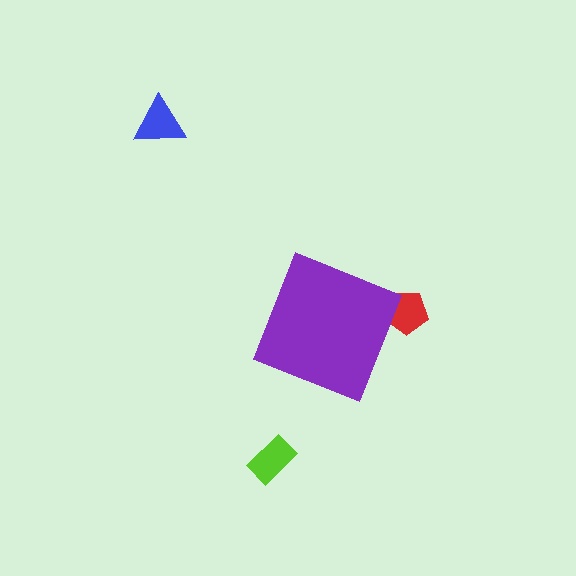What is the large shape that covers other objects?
A purple diamond.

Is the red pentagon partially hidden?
Yes, the red pentagon is partially hidden behind the purple diamond.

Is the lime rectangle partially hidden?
No, the lime rectangle is fully visible.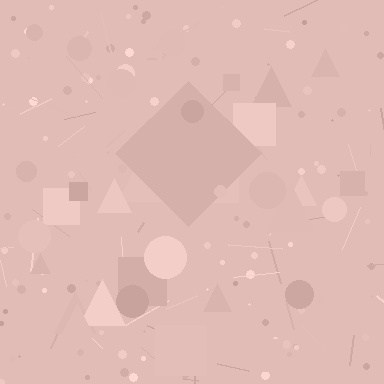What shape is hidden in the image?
A diamond is hidden in the image.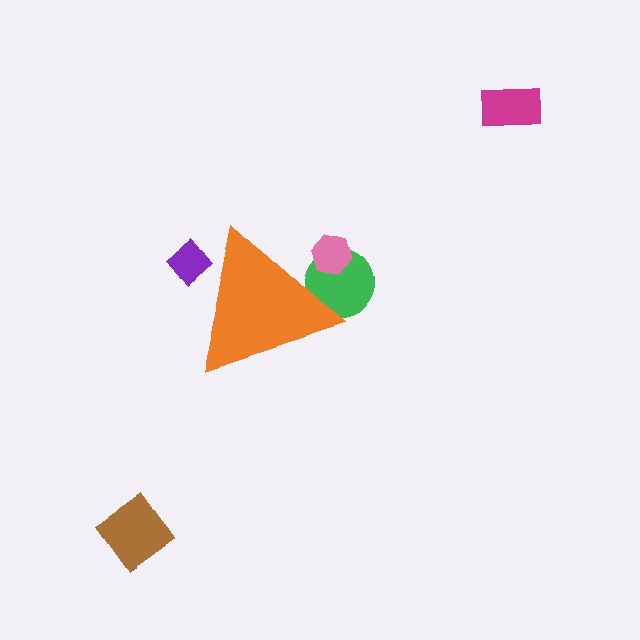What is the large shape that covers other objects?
An orange triangle.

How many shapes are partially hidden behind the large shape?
3 shapes are partially hidden.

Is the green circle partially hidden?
Yes, the green circle is partially hidden behind the orange triangle.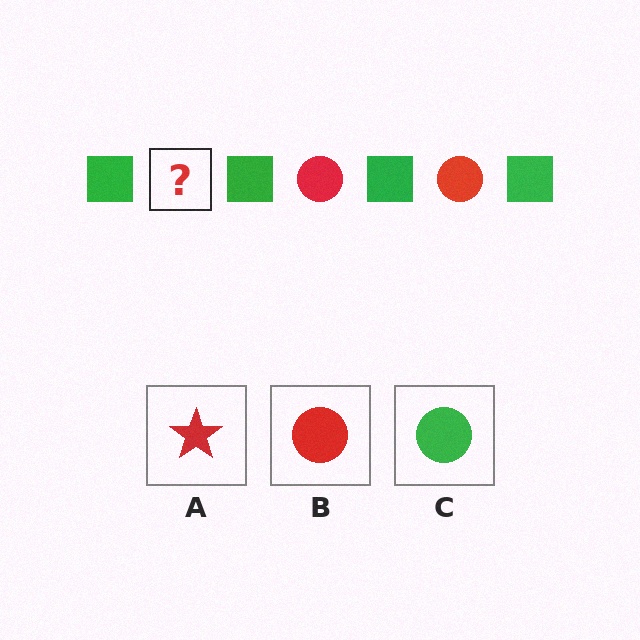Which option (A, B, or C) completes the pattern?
B.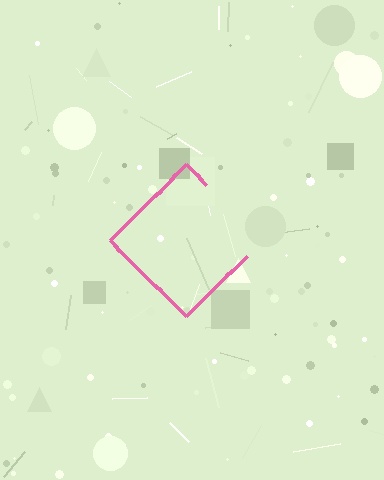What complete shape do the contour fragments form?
The contour fragments form a diamond.